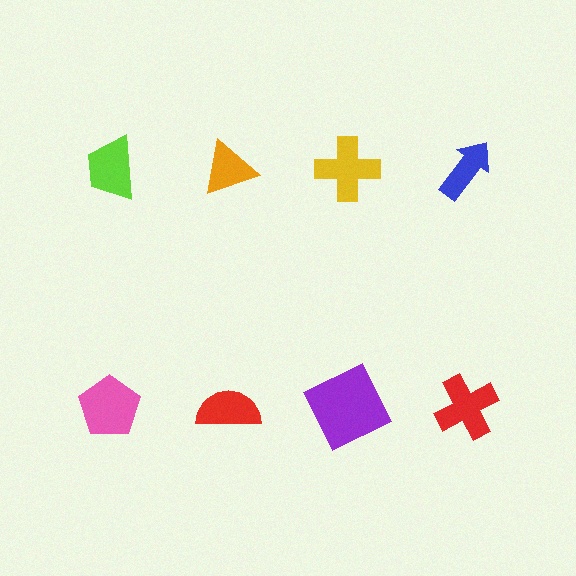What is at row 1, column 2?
An orange triangle.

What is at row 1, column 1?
A lime trapezoid.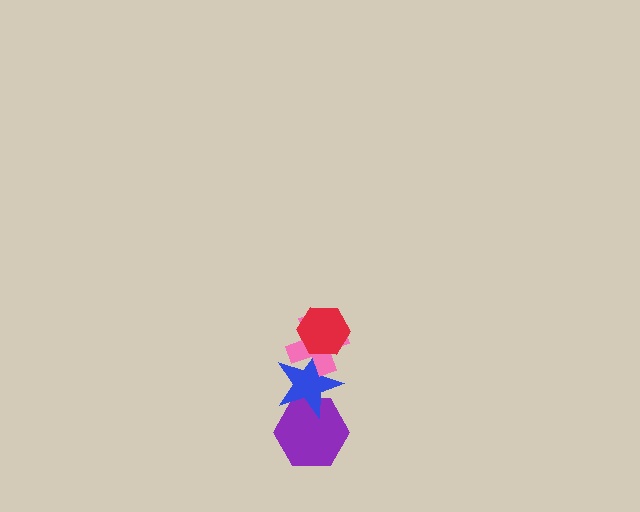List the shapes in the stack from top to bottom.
From top to bottom: the red hexagon, the pink cross, the blue star, the purple hexagon.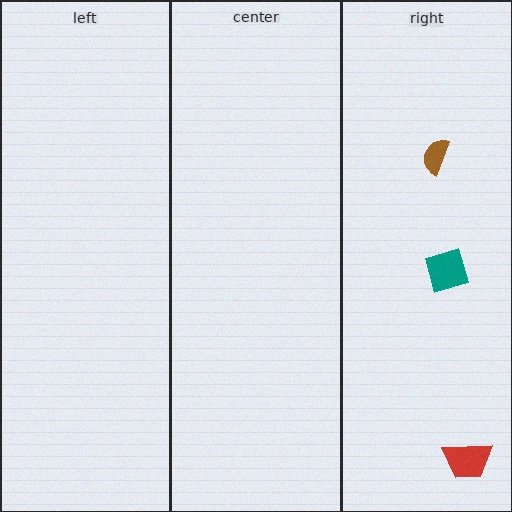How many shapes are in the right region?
3.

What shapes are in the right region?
The brown semicircle, the red trapezoid, the teal square.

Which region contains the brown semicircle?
The right region.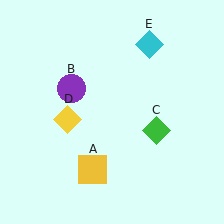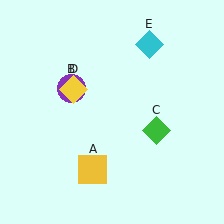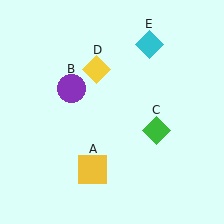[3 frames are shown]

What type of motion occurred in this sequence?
The yellow diamond (object D) rotated clockwise around the center of the scene.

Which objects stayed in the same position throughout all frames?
Yellow square (object A) and purple circle (object B) and green diamond (object C) and cyan diamond (object E) remained stationary.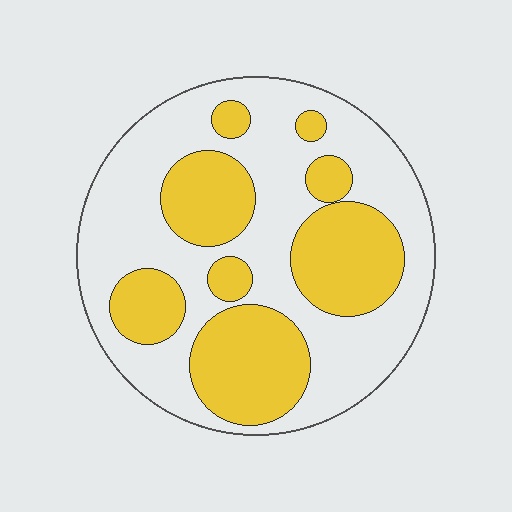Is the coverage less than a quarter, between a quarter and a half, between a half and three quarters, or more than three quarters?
Between a quarter and a half.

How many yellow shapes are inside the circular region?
8.